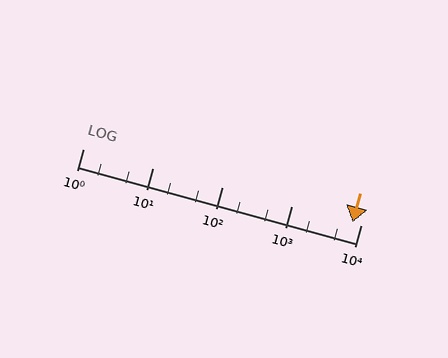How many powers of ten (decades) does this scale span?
The scale spans 4 decades, from 1 to 10000.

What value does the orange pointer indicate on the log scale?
The pointer indicates approximately 7600.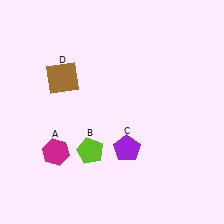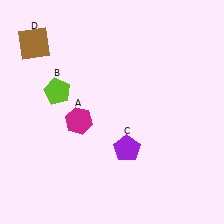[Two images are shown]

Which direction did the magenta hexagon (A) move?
The magenta hexagon (A) moved up.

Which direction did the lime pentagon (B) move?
The lime pentagon (B) moved up.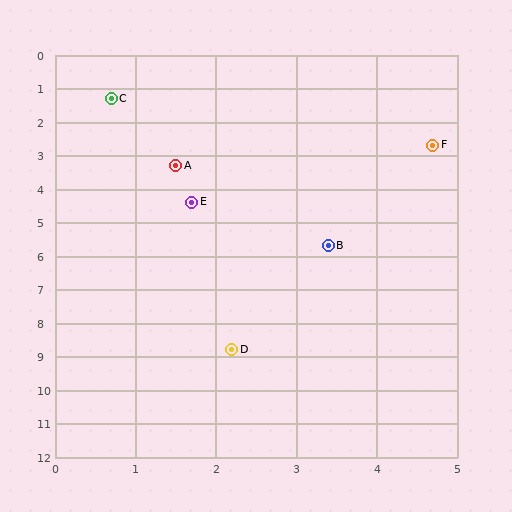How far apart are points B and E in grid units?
Points B and E are about 2.1 grid units apart.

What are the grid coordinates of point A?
Point A is at approximately (1.5, 3.3).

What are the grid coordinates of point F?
Point F is at approximately (4.7, 2.7).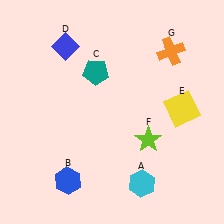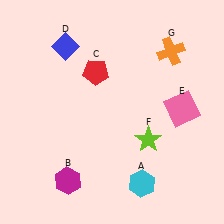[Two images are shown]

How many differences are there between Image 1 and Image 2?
There are 3 differences between the two images.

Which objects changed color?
B changed from blue to magenta. C changed from teal to red. E changed from yellow to pink.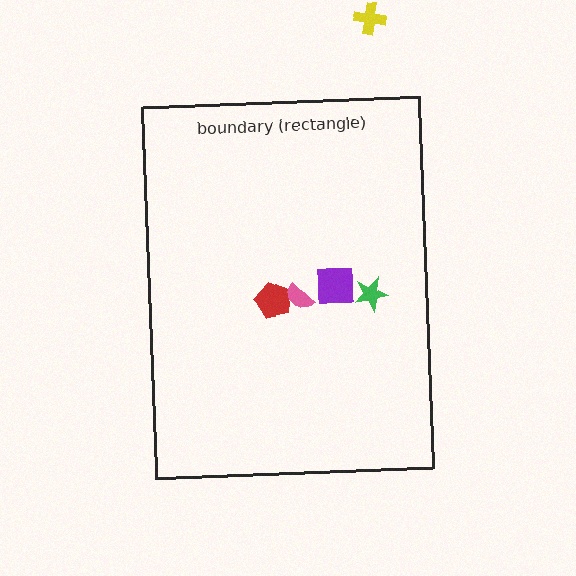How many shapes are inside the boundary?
4 inside, 1 outside.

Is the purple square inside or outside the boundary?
Inside.